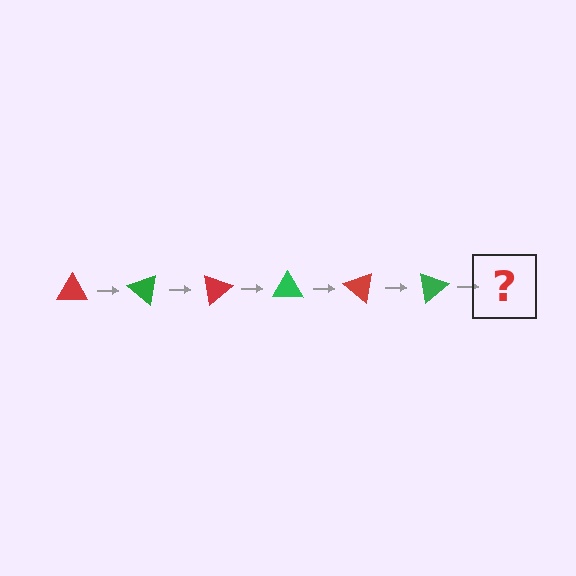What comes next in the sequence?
The next element should be a red triangle, rotated 240 degrees from the start.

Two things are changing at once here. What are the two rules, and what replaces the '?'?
The two rules are that it rotates 40 degrees each step and the color cycles through red and green. The '?' should be a red triangle, rotated 240 degrees from the start.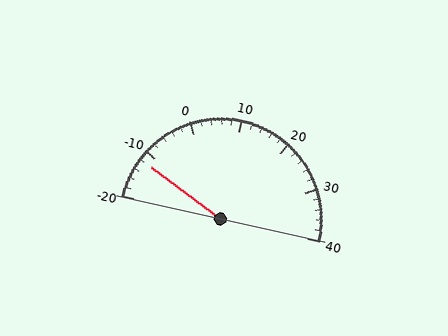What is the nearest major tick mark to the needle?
The nearest major tick mark is -10.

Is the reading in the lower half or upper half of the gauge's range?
The reading is in the lower half of the range (-20 to 40).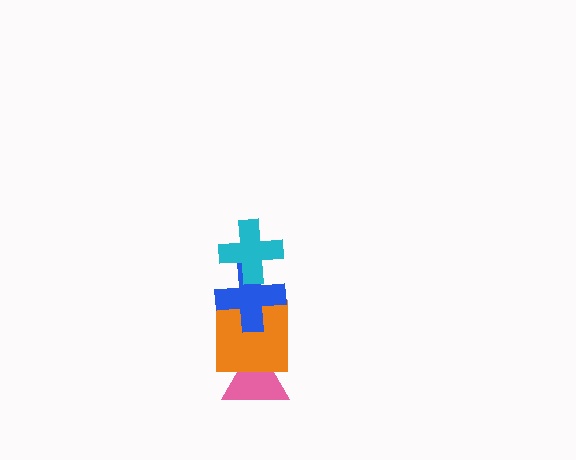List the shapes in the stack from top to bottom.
From top to bottom: the cyan cross, the blue cross, the orange square, the pink triangle.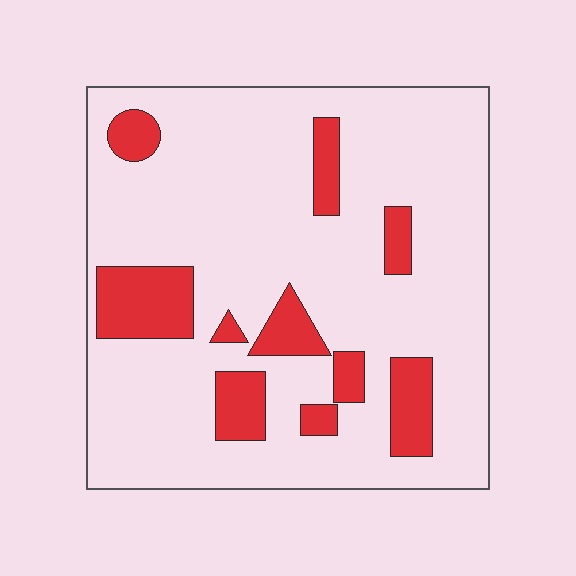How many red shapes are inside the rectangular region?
10.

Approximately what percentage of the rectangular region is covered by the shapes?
Approximately 20%.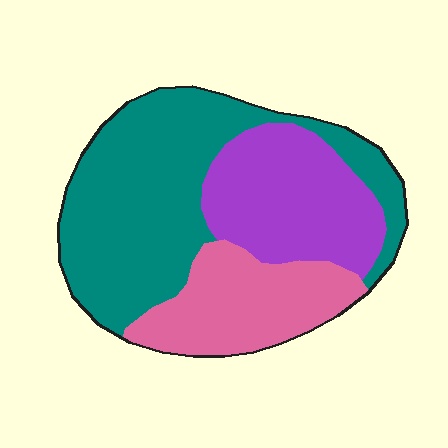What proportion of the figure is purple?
Purple takes up between a quarter and a half of the figure.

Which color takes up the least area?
Pink, at roughly 25%.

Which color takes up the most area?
Teal, at roughly 50%.